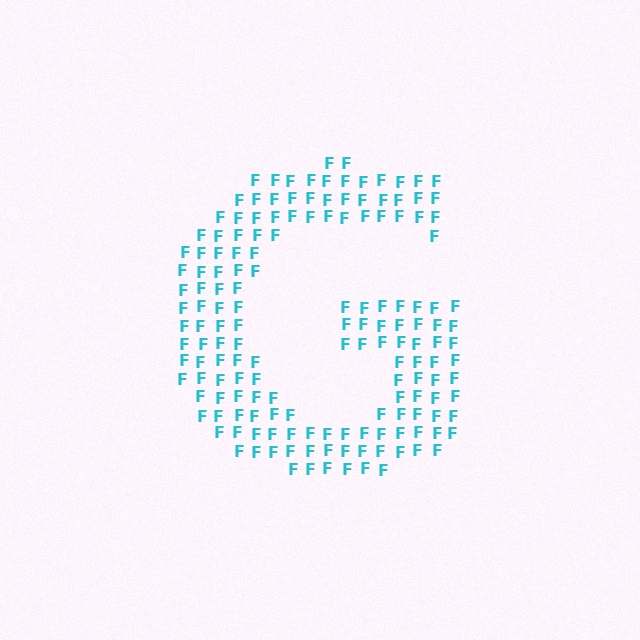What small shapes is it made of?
It is made of small letter F's.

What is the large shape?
The large shape is the letter G.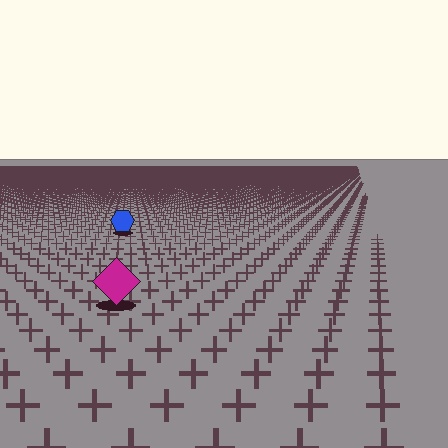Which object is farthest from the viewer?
The blue hexagon is farthest from the viewer. It appears smaller and the ground texture around it is denser.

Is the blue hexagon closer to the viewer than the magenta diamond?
No. The magenta diamond is closer — you can tell from the texture gradient: the ground texture is coarser near it.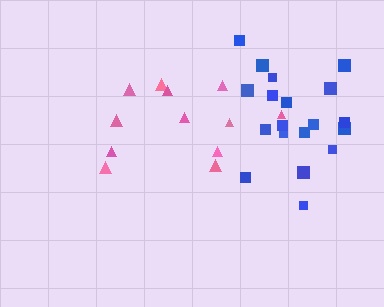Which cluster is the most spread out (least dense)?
Pink.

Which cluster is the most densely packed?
Blue.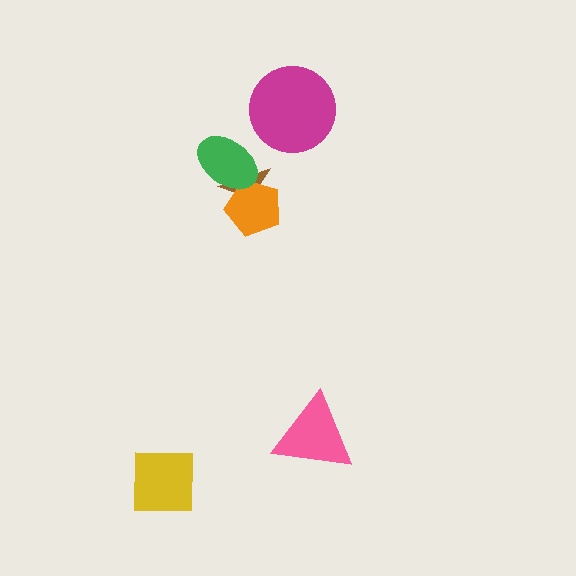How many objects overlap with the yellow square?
0 objects overlap with the yellow square.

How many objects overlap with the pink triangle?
0 objects overlap with the pink triangle.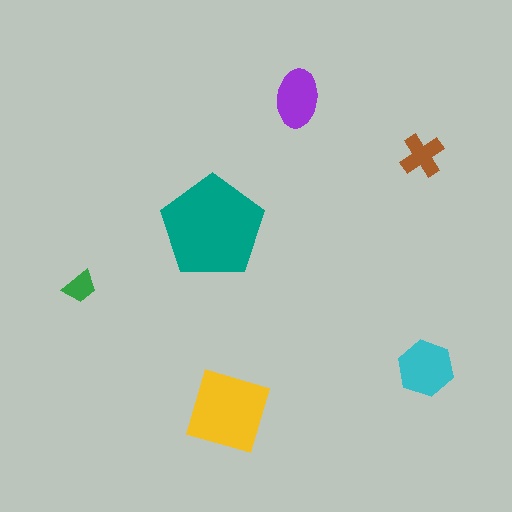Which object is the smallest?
The green trapezoid.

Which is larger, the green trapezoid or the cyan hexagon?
The cyan hexagon.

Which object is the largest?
The teal pentagon.